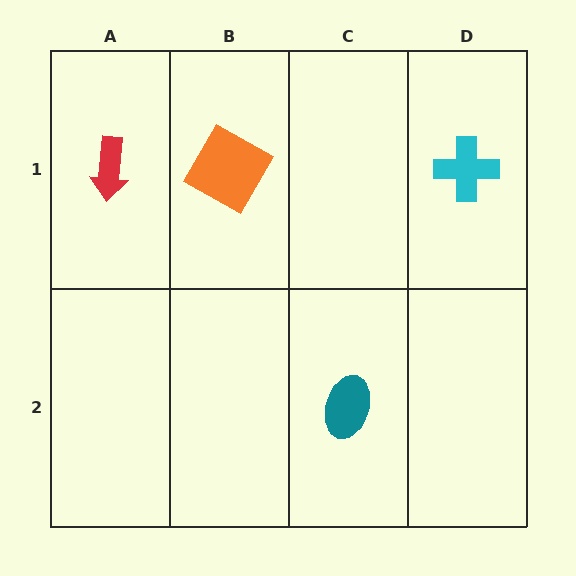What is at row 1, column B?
An orange square.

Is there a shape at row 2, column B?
No, that cell is empty.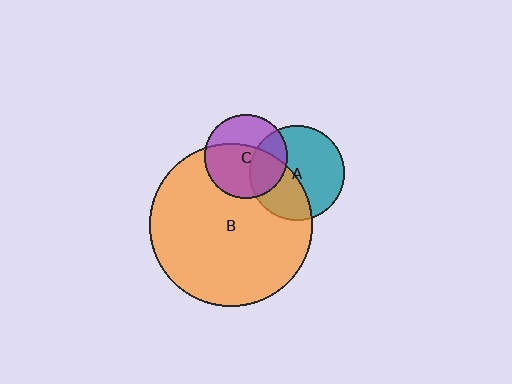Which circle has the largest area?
Circle B (orange).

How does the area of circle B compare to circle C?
Approximately 3.8 times.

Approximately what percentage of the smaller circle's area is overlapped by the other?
Approximately 60%.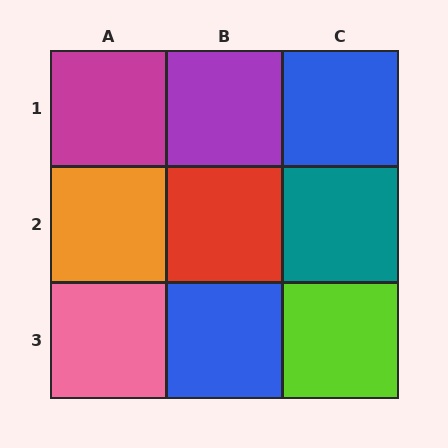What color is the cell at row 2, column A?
Orange.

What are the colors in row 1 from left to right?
Magenta, purple, blue.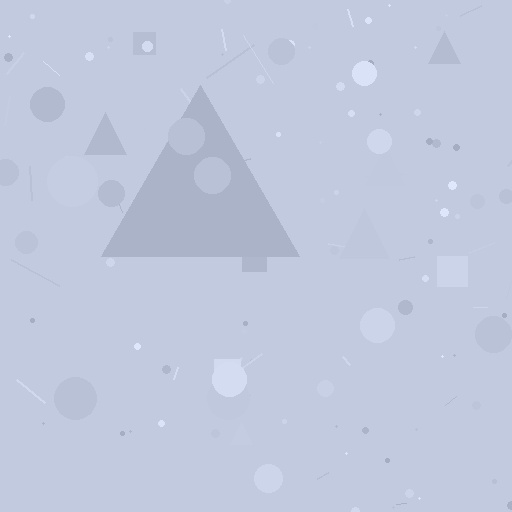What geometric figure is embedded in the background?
A triangle is embedded in the background.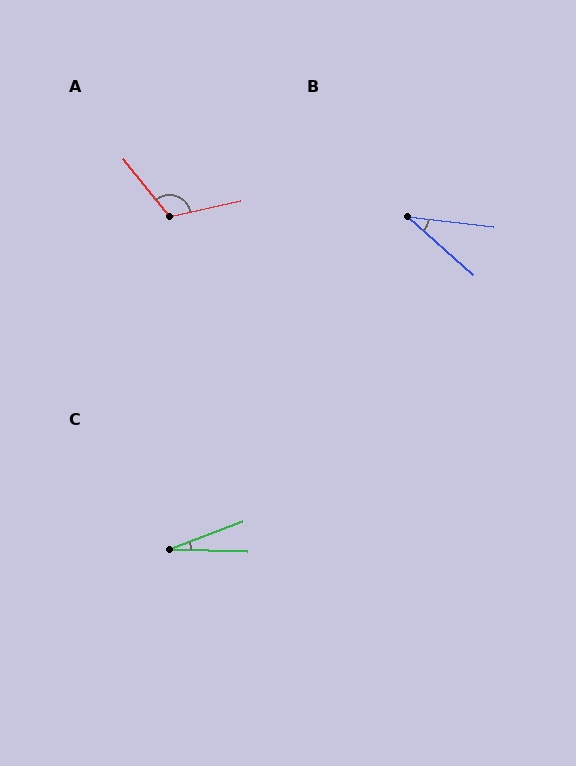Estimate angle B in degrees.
Approximately 35 degrees.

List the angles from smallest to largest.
C (22°), B (35°), A (115°).